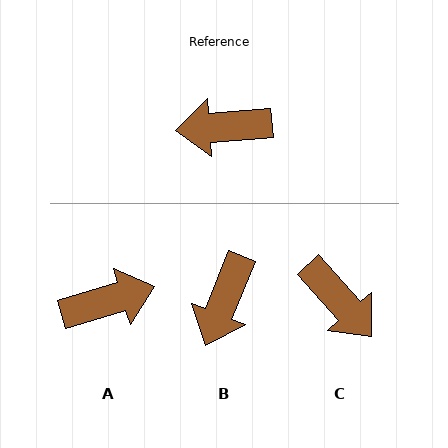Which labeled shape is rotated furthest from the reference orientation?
A, about 168 degrees away.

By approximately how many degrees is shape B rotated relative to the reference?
Approximately 63 degrees counter-clockwise.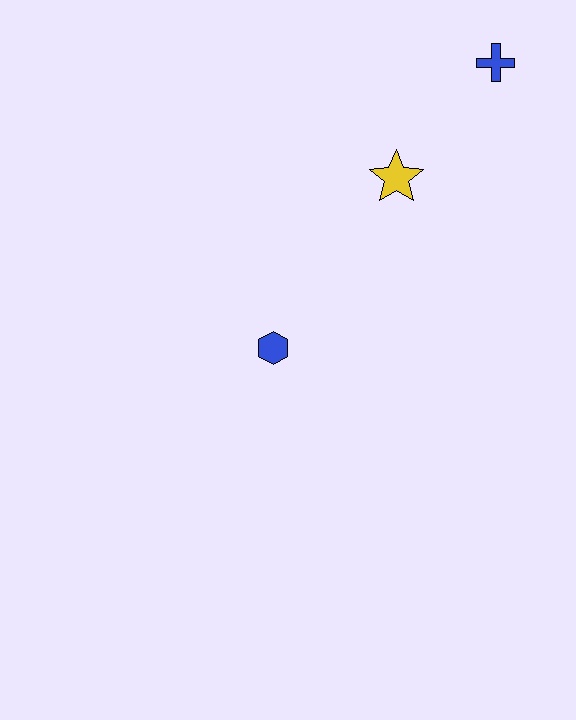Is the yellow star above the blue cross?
No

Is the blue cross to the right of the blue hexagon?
Yes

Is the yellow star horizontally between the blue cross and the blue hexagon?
Yes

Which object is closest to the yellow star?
The blue cross is closest to the yellow star.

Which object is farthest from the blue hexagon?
The blue cross is farthest from the blue hexagon.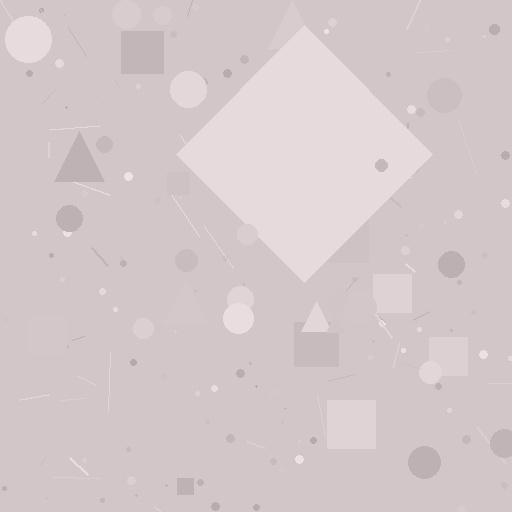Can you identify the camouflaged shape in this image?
The camouflaged shape is a diamond.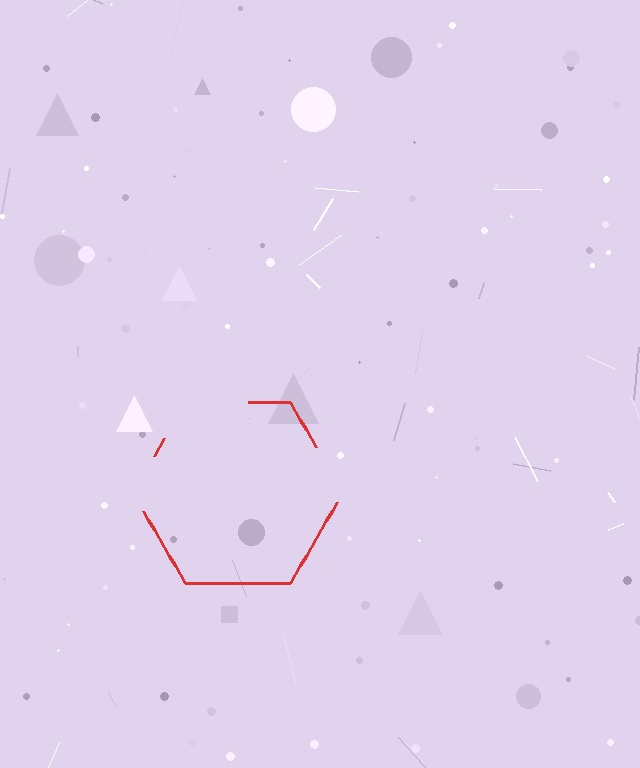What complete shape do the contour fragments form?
The contour fragments form a hexagon.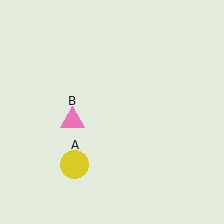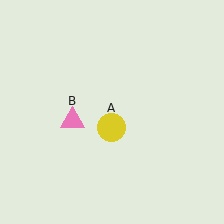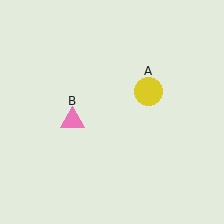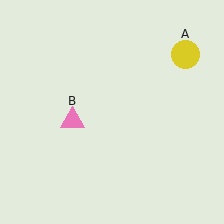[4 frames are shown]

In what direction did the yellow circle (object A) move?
The yellow circle (object A) moved up and to the right.